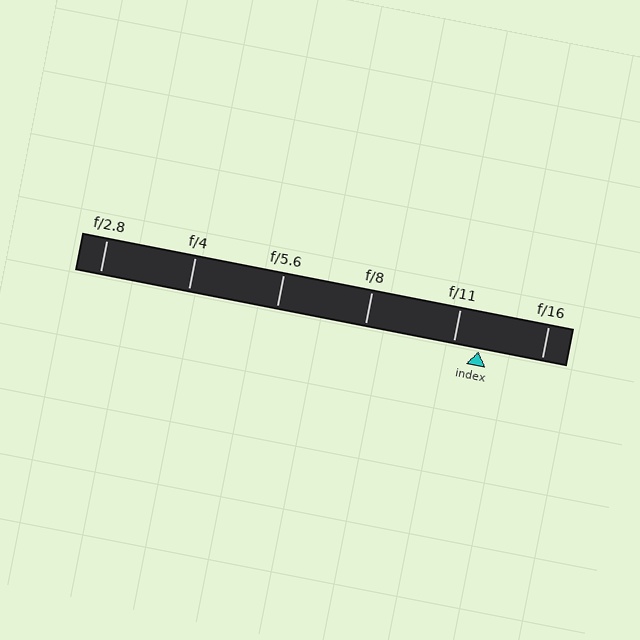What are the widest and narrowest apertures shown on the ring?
The widest aperture shown is f/2.8 and the narrowest is f/16.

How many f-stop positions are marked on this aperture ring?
There are 6 f-stop positions marked.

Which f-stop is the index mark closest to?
The index mark is closest to f/11.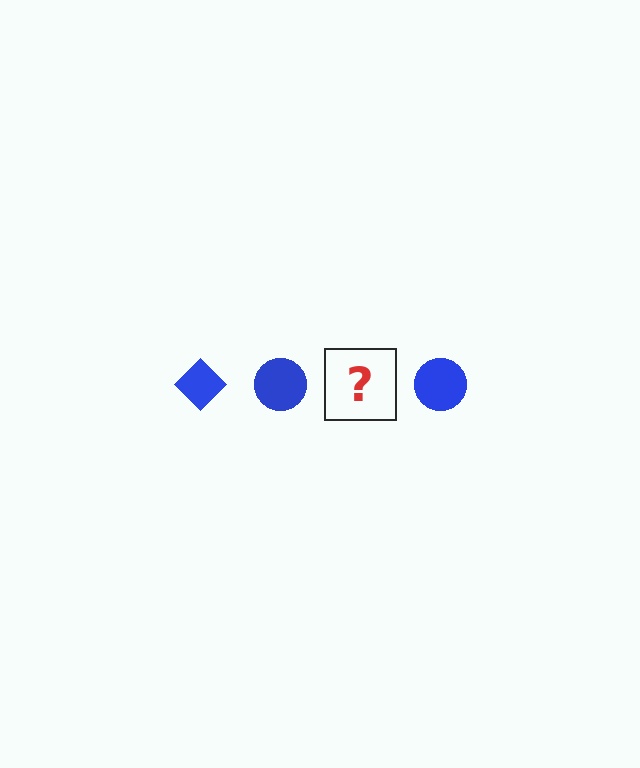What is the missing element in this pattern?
The missing element is a blue diamond.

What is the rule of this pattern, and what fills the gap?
The rule is that the pattern cycles through diamond, circle shapes in blue. The gap should be filled with a blue diamond.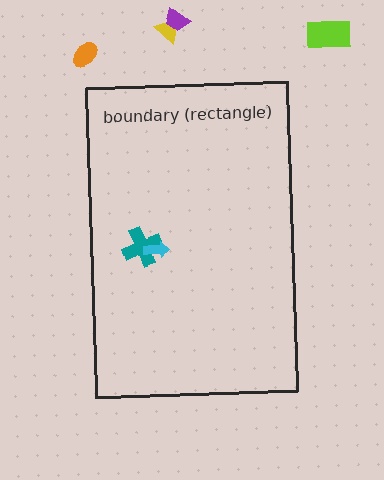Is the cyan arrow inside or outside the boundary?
Inside.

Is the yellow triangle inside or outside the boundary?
Outside.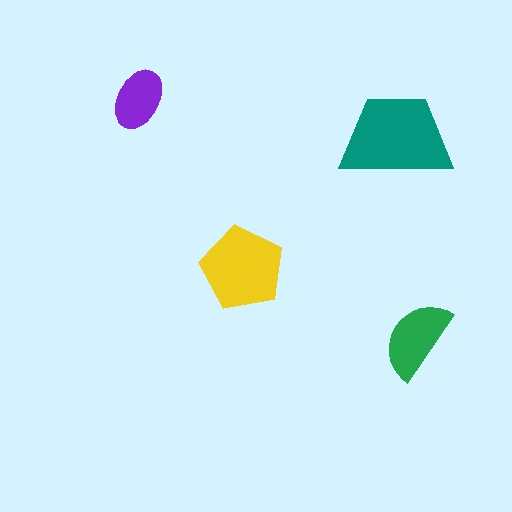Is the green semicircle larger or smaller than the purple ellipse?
Larger.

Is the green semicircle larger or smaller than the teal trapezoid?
Smaller.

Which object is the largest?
The teal trapezoid.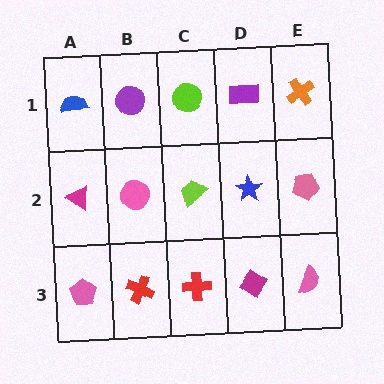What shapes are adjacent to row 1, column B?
A pink circle (row 2, column B), a blue semicircle (row 1, column A), a lime circle (row 1, column C).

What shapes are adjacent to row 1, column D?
A blue star (row 2, column D), a lime circle (row 1, column C), an orange cross (row 1, column E).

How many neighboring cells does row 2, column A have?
3.